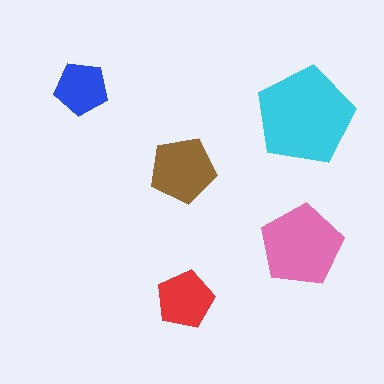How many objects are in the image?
There are 5 objects in the image.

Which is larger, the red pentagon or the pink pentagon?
The pink one.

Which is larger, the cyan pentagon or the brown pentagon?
The cyan one.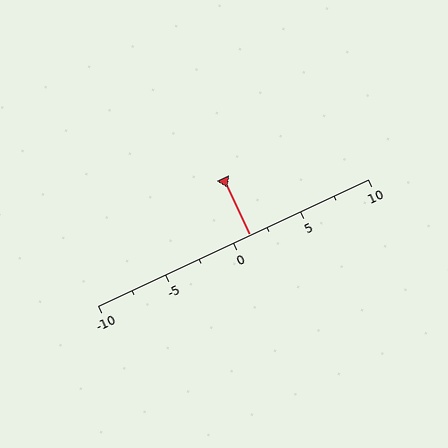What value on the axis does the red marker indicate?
The marker indicates approximately 1.2.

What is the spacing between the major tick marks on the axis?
The major ticks are spaced 5 apart.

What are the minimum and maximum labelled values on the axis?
The axis runs from -10 to 10.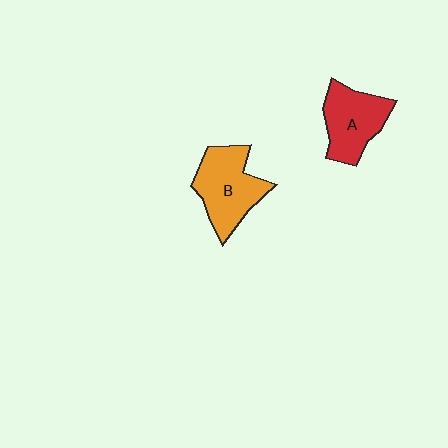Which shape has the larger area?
Shape B (orange).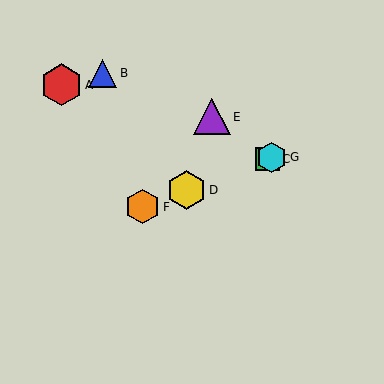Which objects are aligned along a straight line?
Objects C, D, F, G are aligned along a straight line.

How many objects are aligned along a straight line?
4 objects (C, D, F, G) are aligned along a straight line.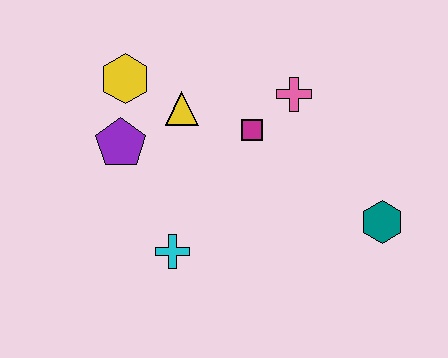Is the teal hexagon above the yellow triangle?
No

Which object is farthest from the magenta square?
The teal hexagon is farthest from the magenta square.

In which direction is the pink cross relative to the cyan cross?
The pink cross is above the cyan cross.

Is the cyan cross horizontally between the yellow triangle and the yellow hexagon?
Yes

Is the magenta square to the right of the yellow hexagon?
Yes